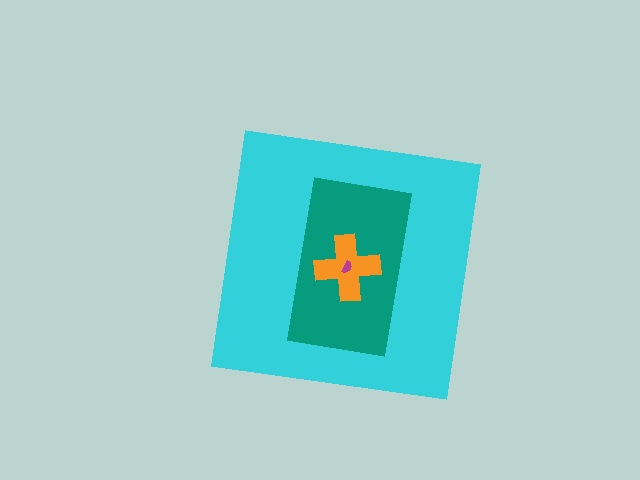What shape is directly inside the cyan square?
The teal rectangle.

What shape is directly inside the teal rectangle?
The orange cross.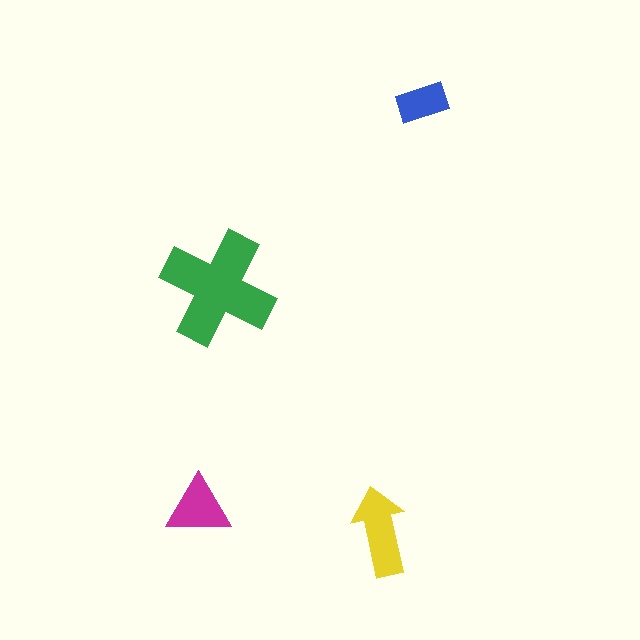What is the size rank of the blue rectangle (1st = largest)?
4th.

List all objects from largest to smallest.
The green cross, the yellow arrow, the magenta triangle, the blue rectangle.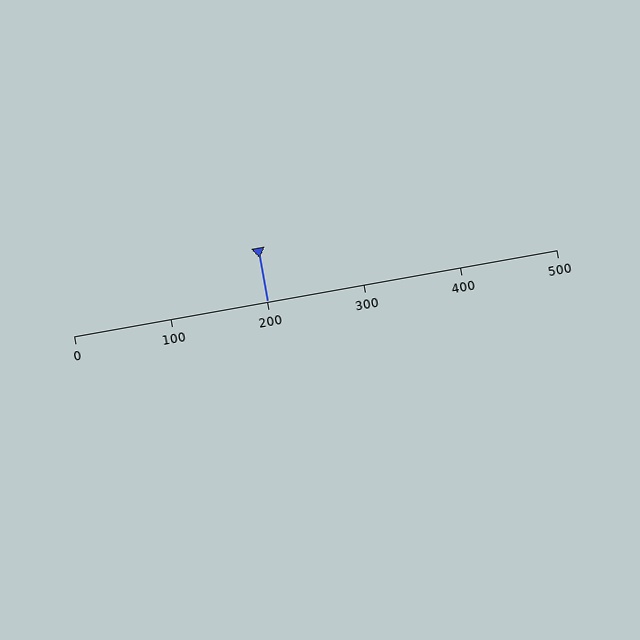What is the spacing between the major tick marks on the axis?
The major ticks are spaced 100 apart.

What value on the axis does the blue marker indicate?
The marker indicates approximately 200.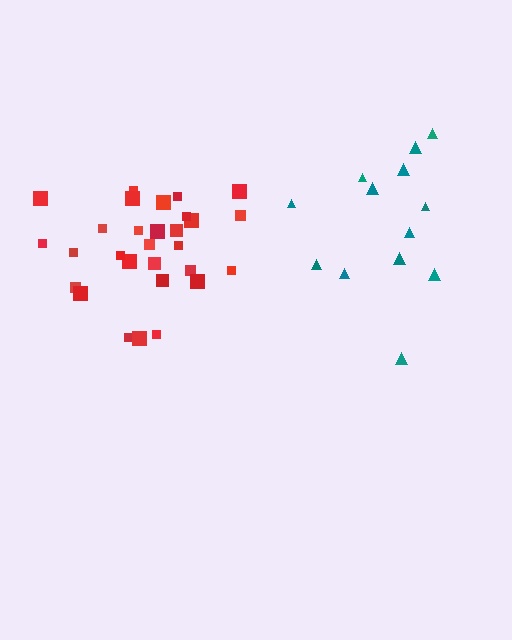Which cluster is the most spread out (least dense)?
Teal.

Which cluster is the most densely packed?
Red.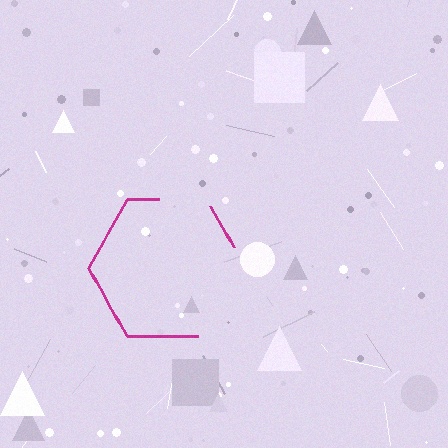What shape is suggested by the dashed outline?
The dashed outline suggests a hexagon.